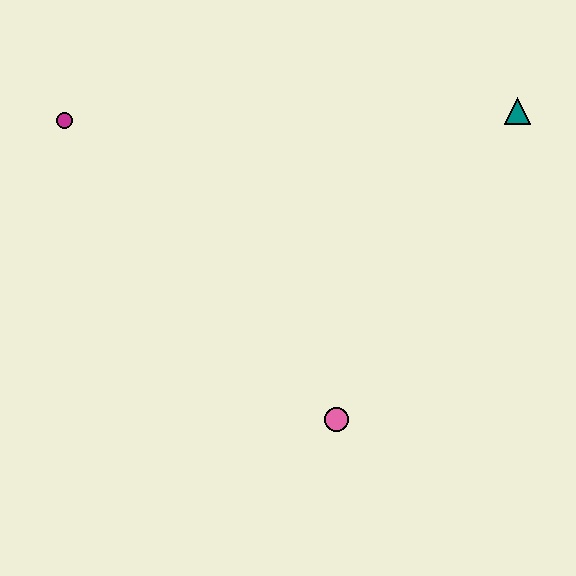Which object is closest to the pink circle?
The teal triangle is closest to the pink circle.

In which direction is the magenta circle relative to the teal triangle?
The magenta circle is to the left of the teal triangle.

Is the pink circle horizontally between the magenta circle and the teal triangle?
Yes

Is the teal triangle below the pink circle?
No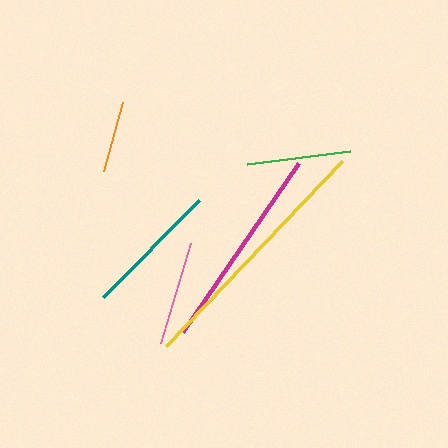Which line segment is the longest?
The yellow line is the longest at approximately 254 pixels.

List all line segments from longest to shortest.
From longest to shortest: yellow, magenta, teal, pink, green, orange.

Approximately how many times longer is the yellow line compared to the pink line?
The yellow line is approximately 2.4 times the length of the pink line.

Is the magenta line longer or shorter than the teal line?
The magenta line is longer than the teal line.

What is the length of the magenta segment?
The magenta segment is approximately 205 pixels long.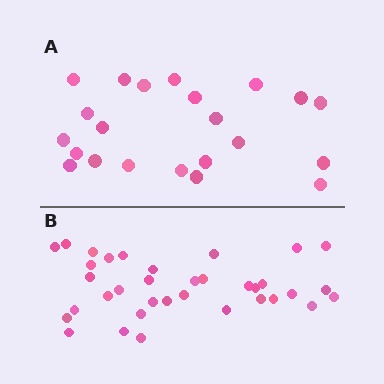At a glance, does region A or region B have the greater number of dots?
Region B (the bottom region) has more dots.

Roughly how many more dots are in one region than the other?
Region B has approximately 15 more dots than region A.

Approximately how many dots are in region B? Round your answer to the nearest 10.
About 40 dots. (The exact count is 35, which rounds to 40.)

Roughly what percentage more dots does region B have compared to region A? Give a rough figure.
About 60% more.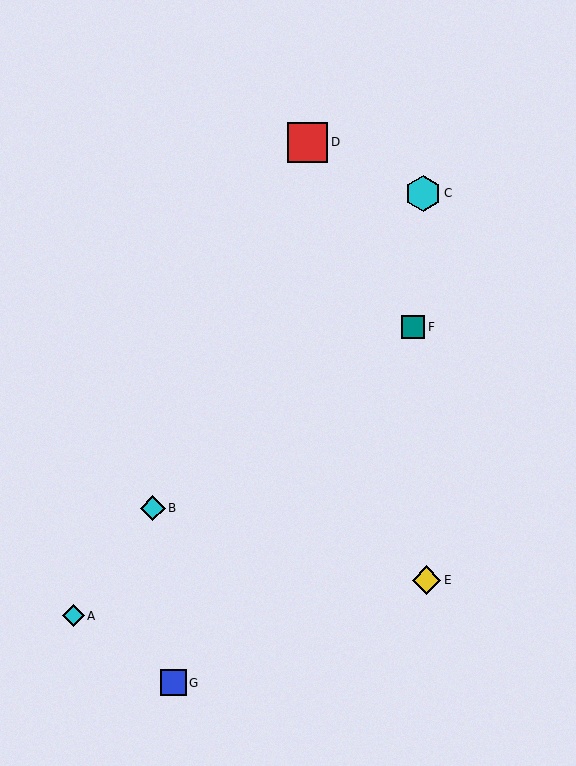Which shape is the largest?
The red square (labeled D) is the largest.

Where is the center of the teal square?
The center of the teal square is at (413, 327).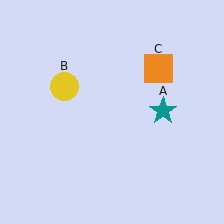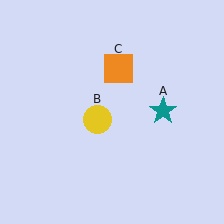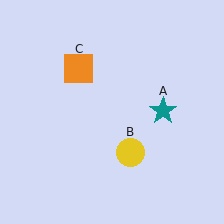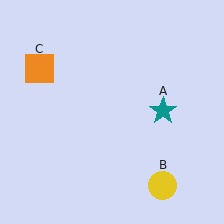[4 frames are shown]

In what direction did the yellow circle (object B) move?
The yellow circle (object B) moved down and to the right.